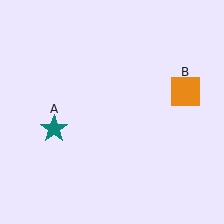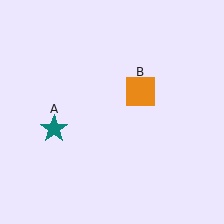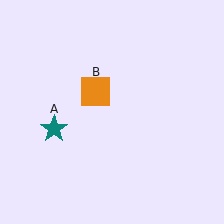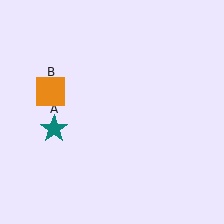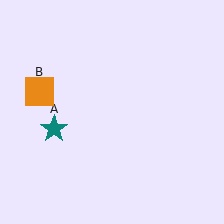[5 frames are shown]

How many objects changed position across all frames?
1 object changed position: orange square (object B).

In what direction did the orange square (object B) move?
The orange square (object B) moved left.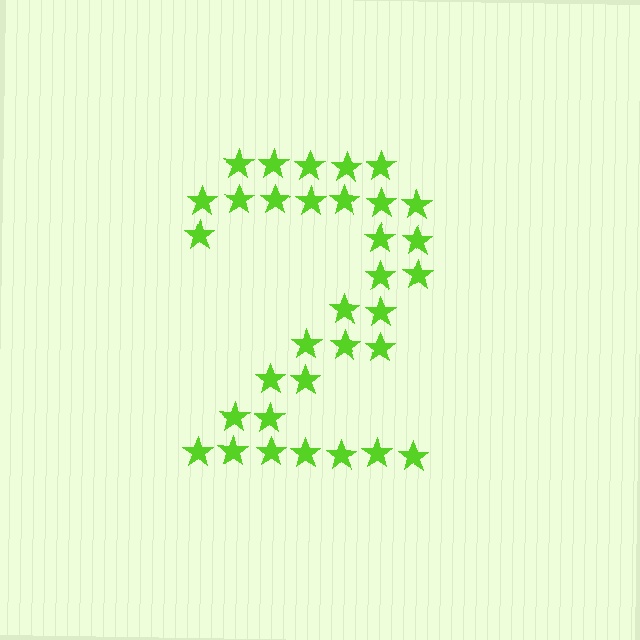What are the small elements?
The small elements are stars.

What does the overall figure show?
The overall figure shows the digit 2.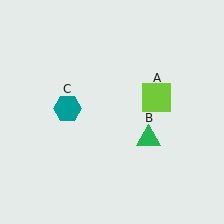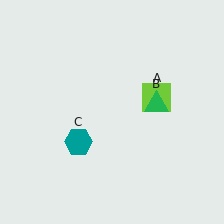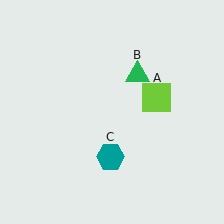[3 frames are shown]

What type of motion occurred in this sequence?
The green triangle (object B), teal hexagon (object C) rotated counterclockwise around the center of the scene.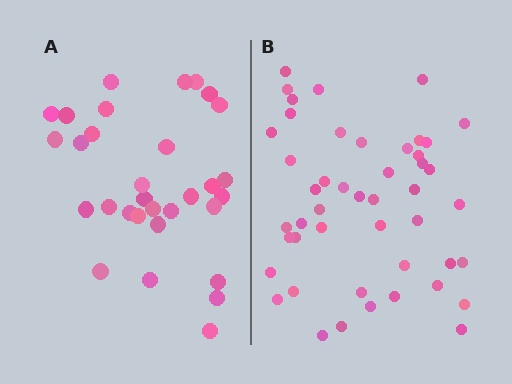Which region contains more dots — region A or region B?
Region B (the right region) has more dots.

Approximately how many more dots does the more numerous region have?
Region B has approximately 15 more dots than region A.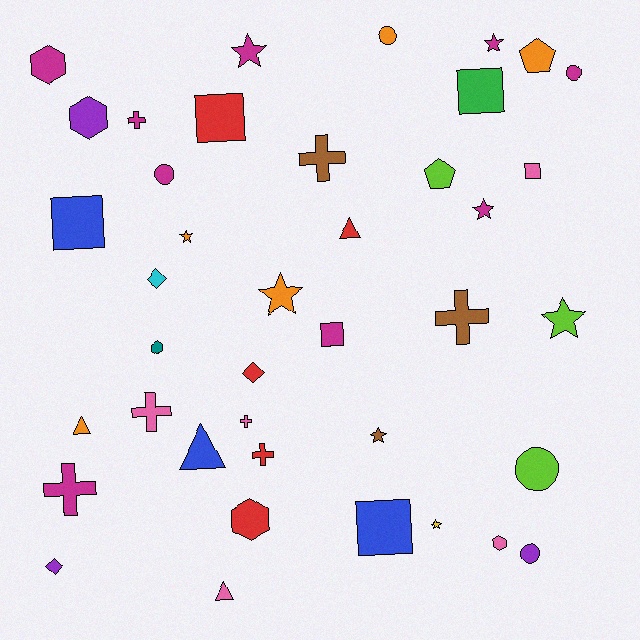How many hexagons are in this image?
There are 5 hexagons.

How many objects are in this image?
There are 40 objects.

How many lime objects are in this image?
There are 3 lime objects.